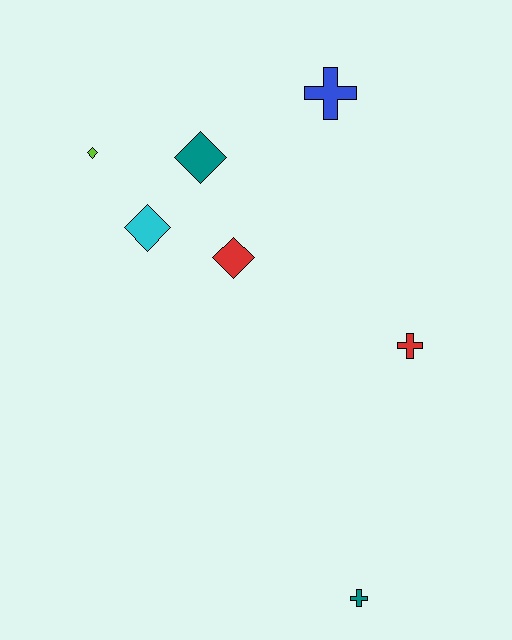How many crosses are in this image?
There are 3 crosses.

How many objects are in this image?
There are 7 objects.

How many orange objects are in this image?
There are no orange objects.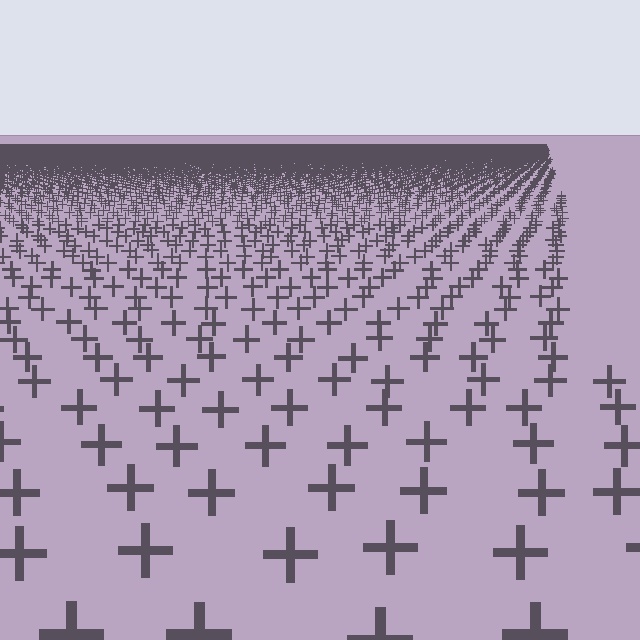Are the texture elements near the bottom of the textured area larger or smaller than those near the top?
Larger. Near the bottom, elements are closer to the viewer and appear at a bigger on-screen size.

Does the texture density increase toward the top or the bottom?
Density increases toward the top.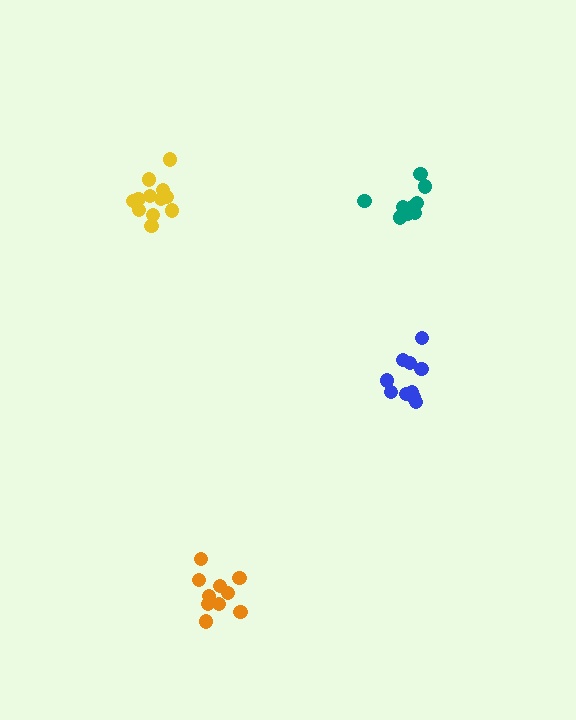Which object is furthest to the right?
The teal cluster is rightmost.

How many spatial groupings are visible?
There are 4 spatial groupings.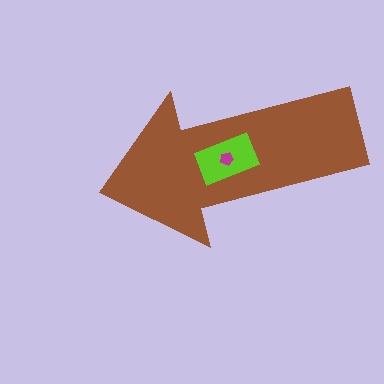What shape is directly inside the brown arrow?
The lime rectangle.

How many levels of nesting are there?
3.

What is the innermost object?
The magenta pentagon.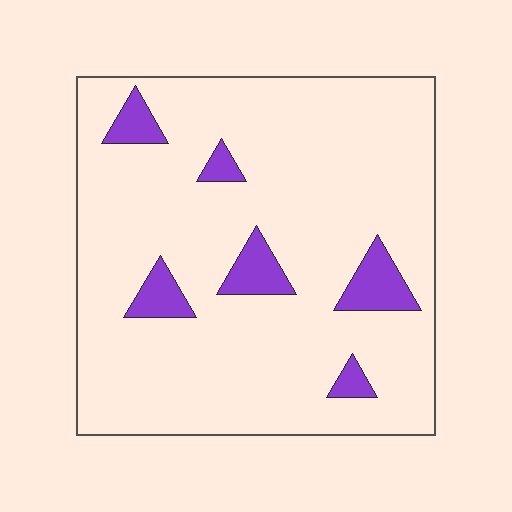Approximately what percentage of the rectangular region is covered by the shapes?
Approximately 10%.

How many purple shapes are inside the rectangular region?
6.